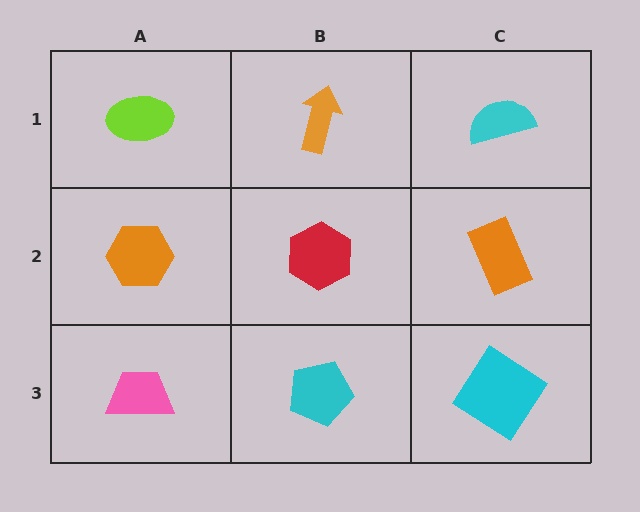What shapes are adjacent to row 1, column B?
A red hexagon (row 2, column B), a lime ellipse (row 1, column A), a cyan semicircle (row 1, column C).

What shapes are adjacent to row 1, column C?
An orange rectangle (row 2, column C), an orange arrow (row 1, column B).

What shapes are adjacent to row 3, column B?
A red hexagon (row 2, column B), a pink trapezoid (row 3, column A), a cyan diamond (row 3, column C).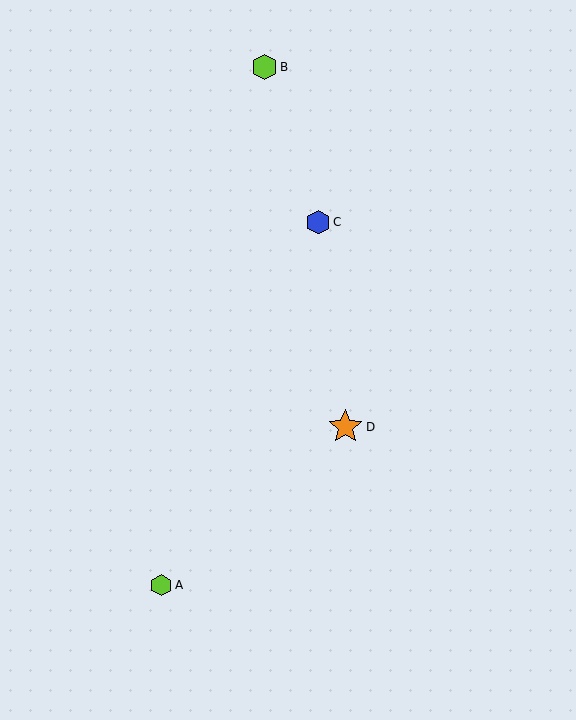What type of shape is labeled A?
Shape A is a lime hexagon.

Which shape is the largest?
The orange star (labeled D) is the largest.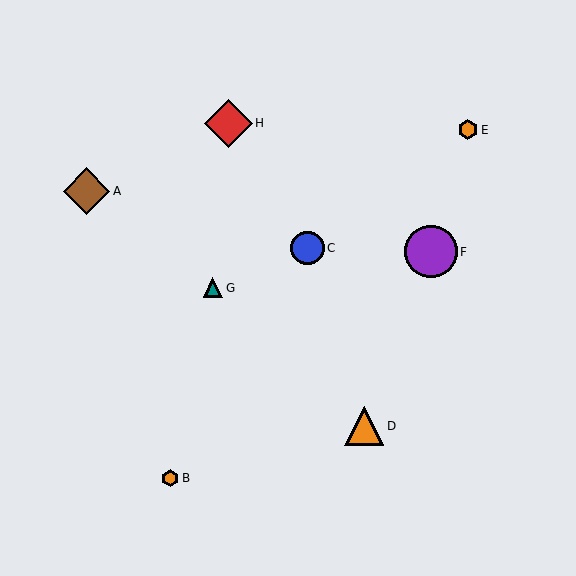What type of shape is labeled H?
Shape H is a red diamond.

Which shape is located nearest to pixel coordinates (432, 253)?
The purple circle (labeled F) at (431, 252) is nearest to that location.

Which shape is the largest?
The purple circle (labeled F) is the largest.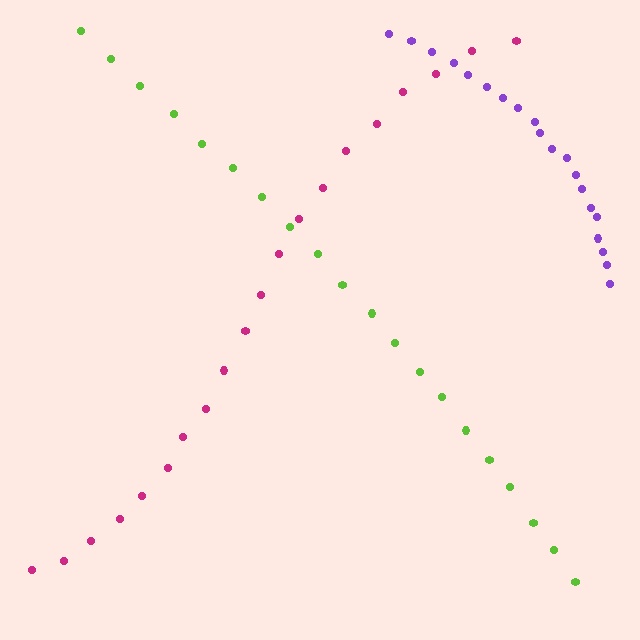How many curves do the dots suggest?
There are 3 distinct paths.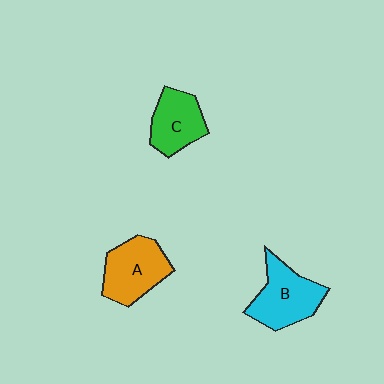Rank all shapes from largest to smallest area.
From largest to smallest: B (cyan), A (orange), C (green).